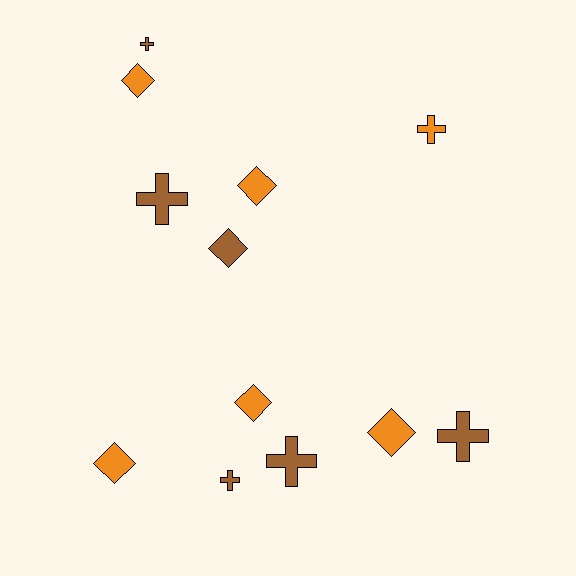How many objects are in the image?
There are 12 objects.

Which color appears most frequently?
Brown, with 6 objects.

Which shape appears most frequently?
Diamond, with 6 objects.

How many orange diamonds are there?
There are 5 orange diamonds.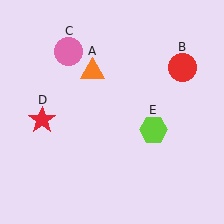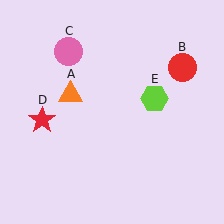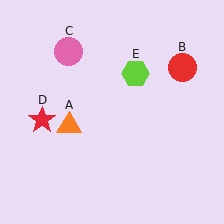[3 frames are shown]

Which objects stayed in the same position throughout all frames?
Red circle (object B) and pink circle (object C) and red star (object D) remained stationary.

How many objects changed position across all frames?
2 objects changed position: orange triangle (object A), lime hexagon (object E).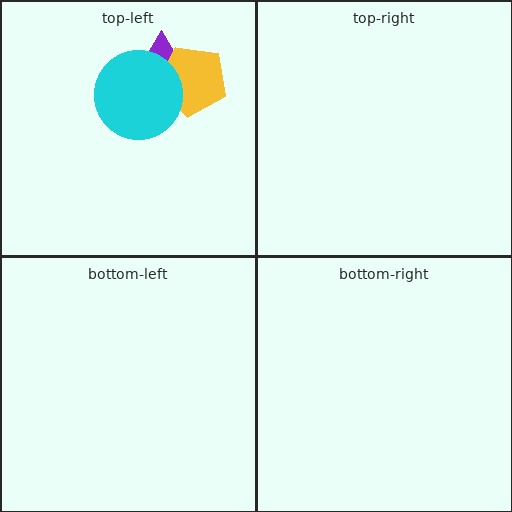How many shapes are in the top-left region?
3.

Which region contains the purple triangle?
The top-left region.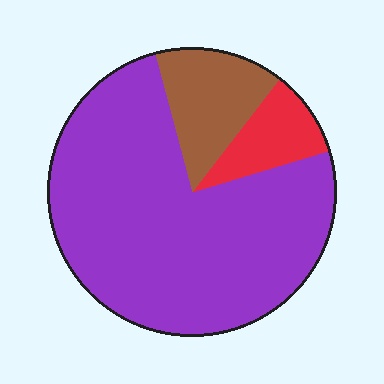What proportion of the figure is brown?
Brown takes up about one sixth (1/6) of the figure.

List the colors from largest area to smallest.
From largest to smallest: purple, brown, red.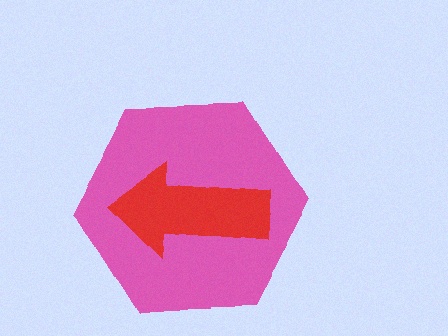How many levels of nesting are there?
2.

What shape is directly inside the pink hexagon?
The red arrow.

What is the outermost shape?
The pink hexagon.